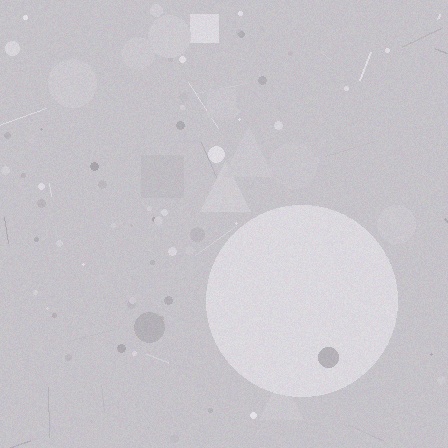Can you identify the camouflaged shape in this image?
The camouflaged shape is a circle.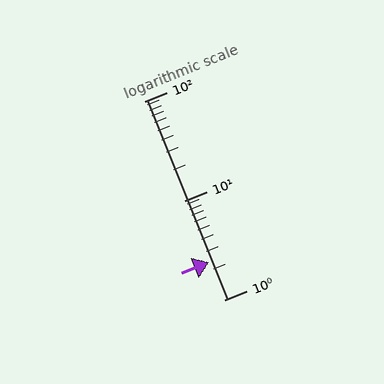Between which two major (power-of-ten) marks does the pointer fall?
The pointer is between 1 and 10.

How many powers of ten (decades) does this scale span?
The scale spans 2 decades, from 1 to 100.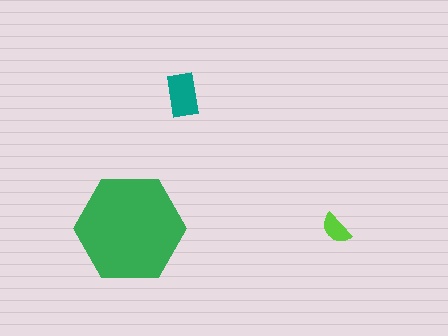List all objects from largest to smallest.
The green hexagon, the teal rectangle, the lime semicircle.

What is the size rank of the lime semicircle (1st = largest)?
3rd.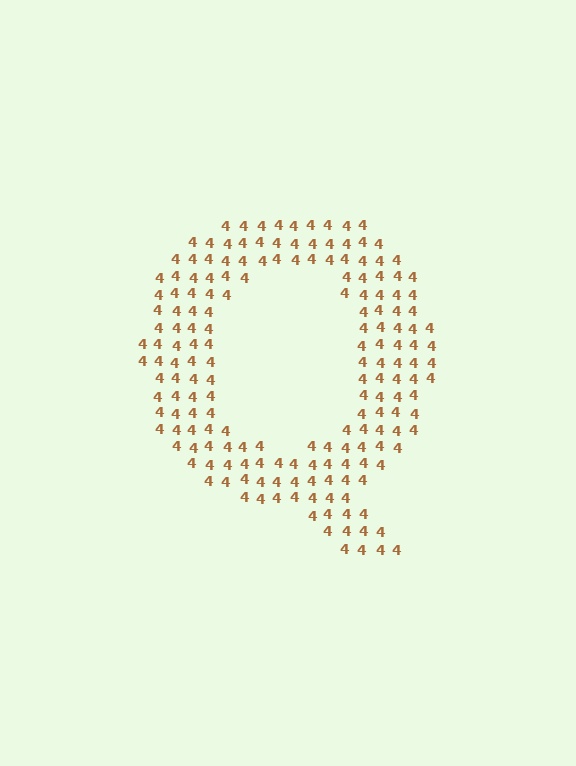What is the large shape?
The large shape is the letter Q.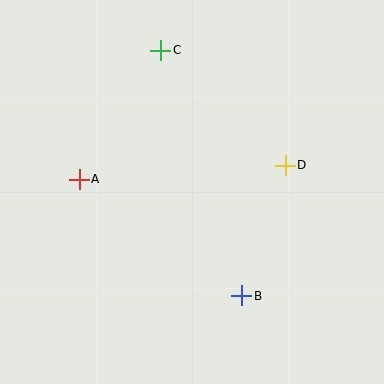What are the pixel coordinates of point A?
Point A is at (79, 179).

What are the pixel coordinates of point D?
Point D is at (285, 165).